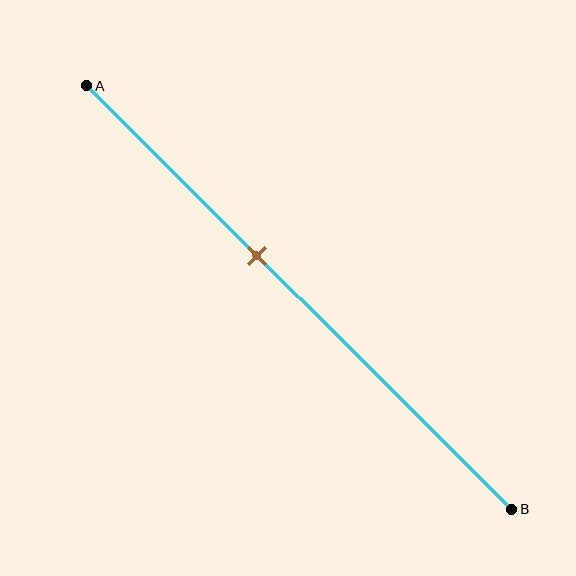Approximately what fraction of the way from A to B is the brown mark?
The brown mark is approximately 40% of the way from A to B.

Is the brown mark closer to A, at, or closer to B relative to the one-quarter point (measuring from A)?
The brown mark is closer to point B than the one-quarter point of segment AB.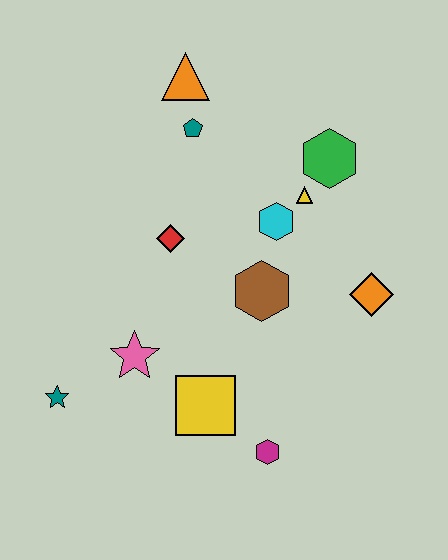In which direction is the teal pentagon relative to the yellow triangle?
The teal pentagon is to the left of the yellow triangle.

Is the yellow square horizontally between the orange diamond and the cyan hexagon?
No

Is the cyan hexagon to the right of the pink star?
Yes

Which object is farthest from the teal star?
The green hexagon is farthest from the teal star.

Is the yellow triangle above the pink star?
Yes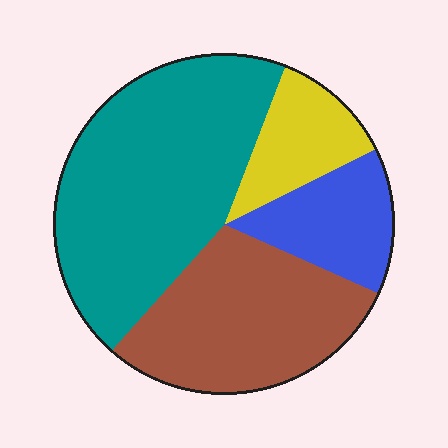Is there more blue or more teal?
Teal.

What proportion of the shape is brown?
Brown covers about 30% of the shape.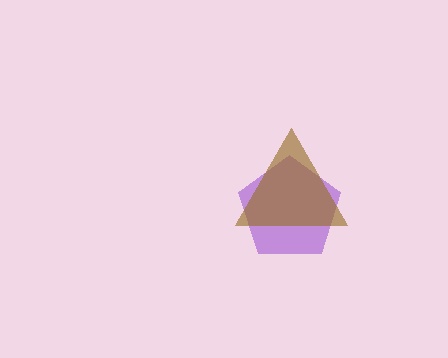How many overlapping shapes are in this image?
There are 2 overlapping shapes in the image.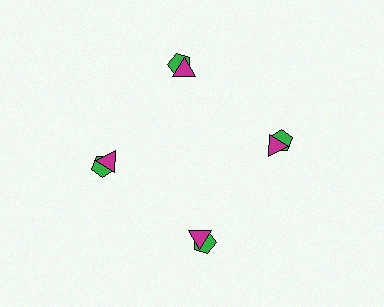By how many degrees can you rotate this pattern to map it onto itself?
The pattern maps onto itself every 90 degrees of rotation.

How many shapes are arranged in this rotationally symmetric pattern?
There are 8 shapes, arranged in 4 groups of 2.